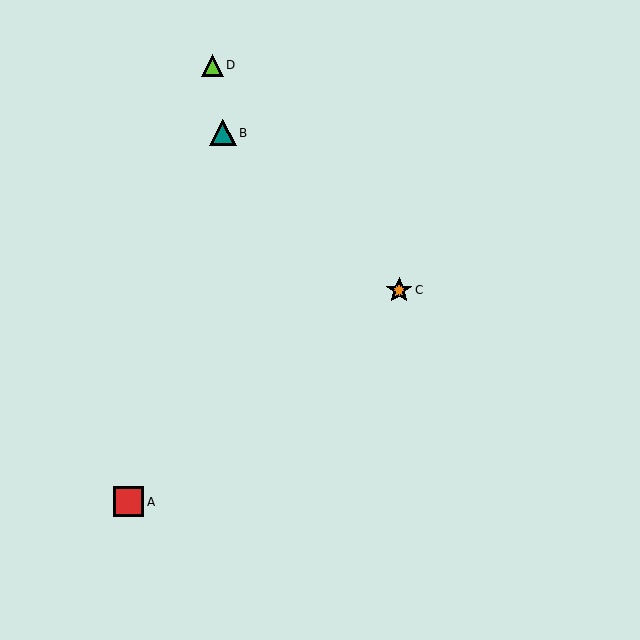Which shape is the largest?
The red square (labeled A) is the largest.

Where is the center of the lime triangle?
The center of the lime triangle is at (212, 65).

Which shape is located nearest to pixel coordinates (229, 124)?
The teal triangle (labeled B) at (223, 133) is nearest to that location.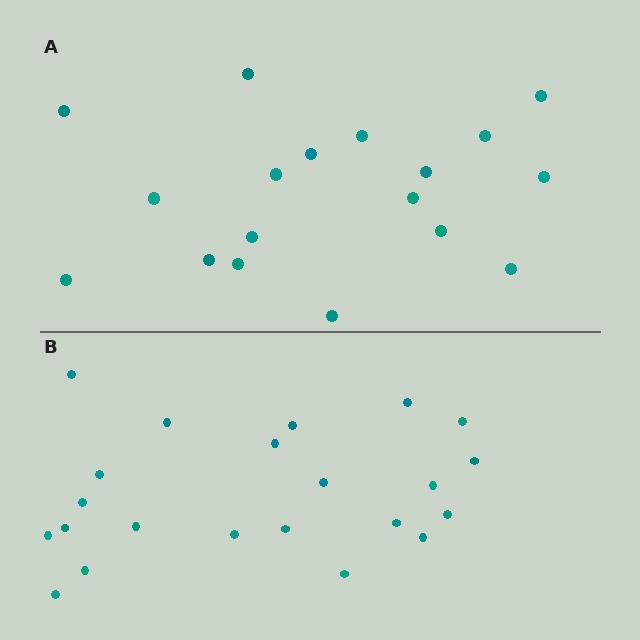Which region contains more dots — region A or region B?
Region B (the bottom region) has more dots.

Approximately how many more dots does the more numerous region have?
Region B has about 4 more dots than region A.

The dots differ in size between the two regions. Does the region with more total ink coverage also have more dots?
No. Region A has more total ink coverage because its dots are larger, but region B actually contains more individual dots. Total area can be misleading — the number of items is what matters here.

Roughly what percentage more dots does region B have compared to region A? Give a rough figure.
About 20% more.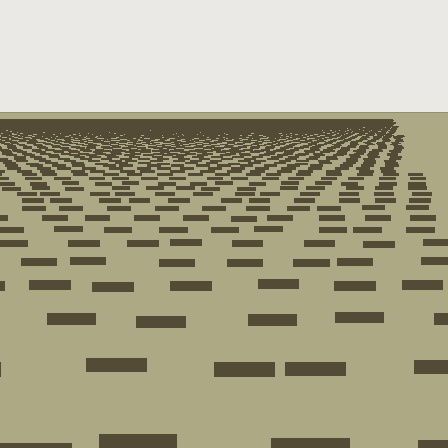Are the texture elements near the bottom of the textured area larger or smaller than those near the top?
Larger. Near the bottom, elements are closer to the viewer and appear at a bigger on-screen size.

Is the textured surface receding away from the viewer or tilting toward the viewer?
The surface is receding away from the viewer. Texture elements get smaller and denser toward the top.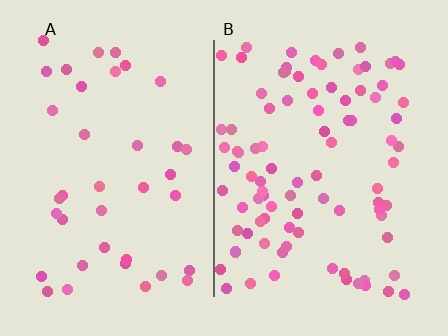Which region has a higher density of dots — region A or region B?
B (the right).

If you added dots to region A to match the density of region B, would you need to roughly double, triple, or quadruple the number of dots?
Approximately double.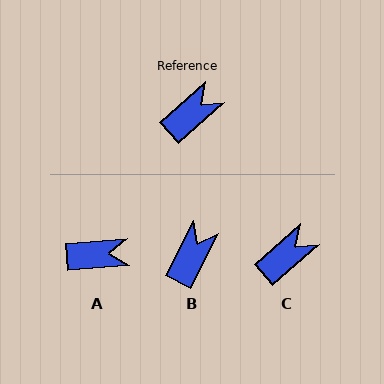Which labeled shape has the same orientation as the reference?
C.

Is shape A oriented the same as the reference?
No, it is off by about 37 degrees.